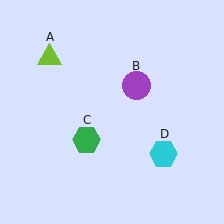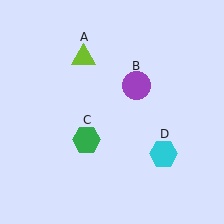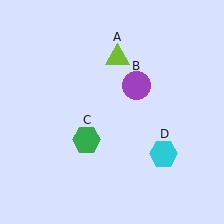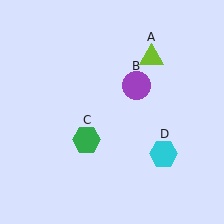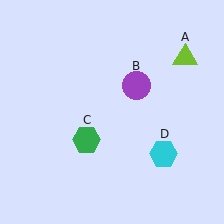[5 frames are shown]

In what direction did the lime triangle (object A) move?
The lime triangle (object A) moved right.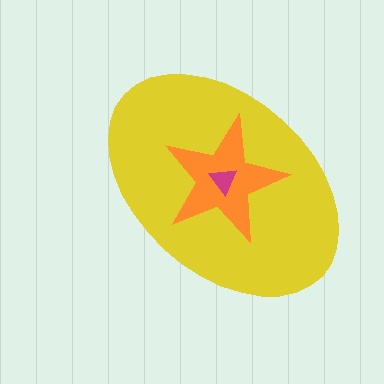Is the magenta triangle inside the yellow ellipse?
Yes.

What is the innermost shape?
The magenta triangle.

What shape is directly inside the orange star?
The magenta triangle.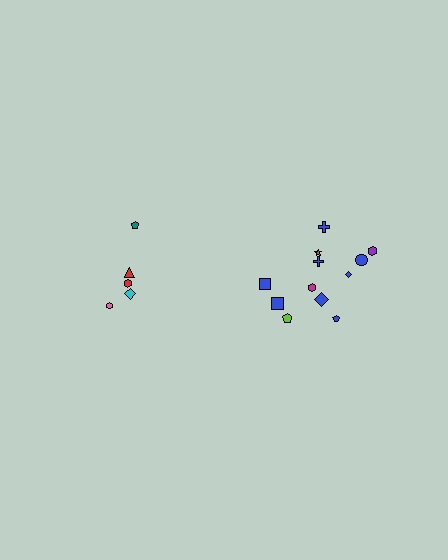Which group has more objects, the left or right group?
The right group.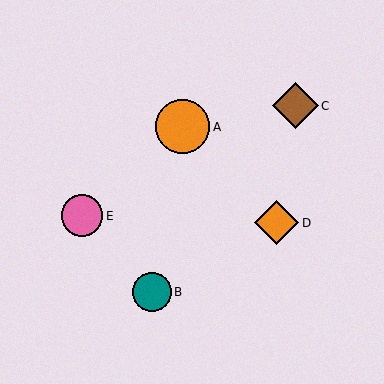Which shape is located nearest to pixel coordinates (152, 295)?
The teal circle (labeled B) at (152, 292) is nearest to that location.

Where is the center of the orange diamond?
The center of the orange diamond is at (277, 223).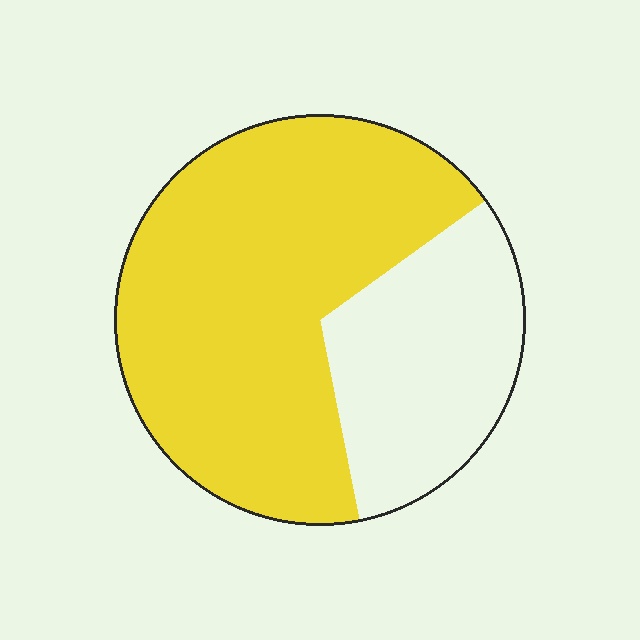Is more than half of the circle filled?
Yes.